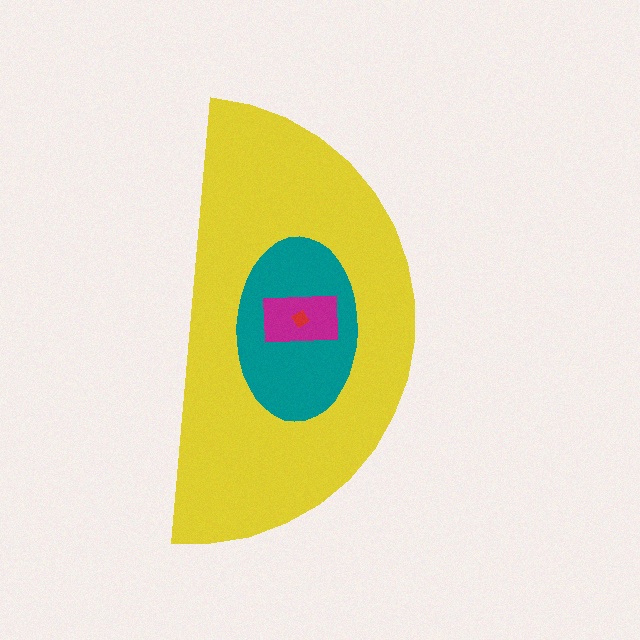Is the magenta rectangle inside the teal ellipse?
Yes.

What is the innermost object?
The red diamond.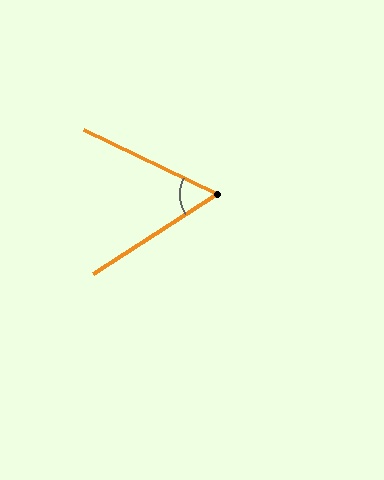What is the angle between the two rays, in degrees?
Approximately 58 degrees.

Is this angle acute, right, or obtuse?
It is acute.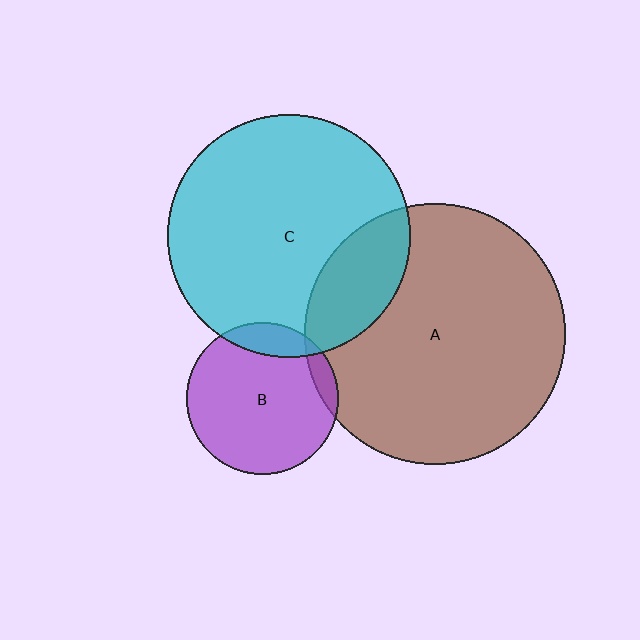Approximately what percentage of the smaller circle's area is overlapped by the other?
Approximately 20%.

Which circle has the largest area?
Circle A (brown).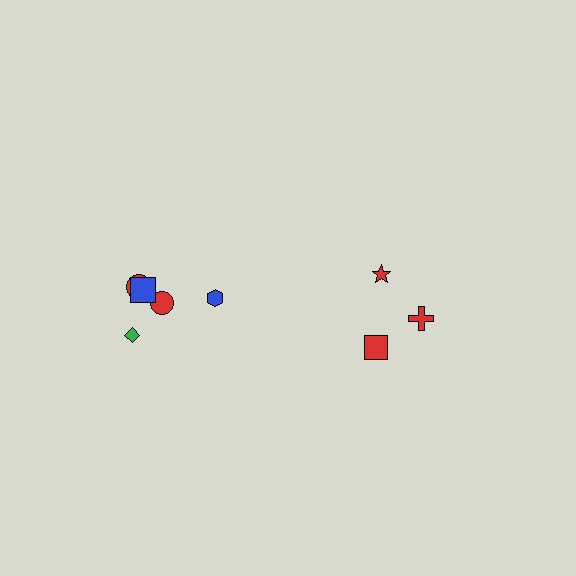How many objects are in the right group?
There are 3 objects.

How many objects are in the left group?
There are 5 objects.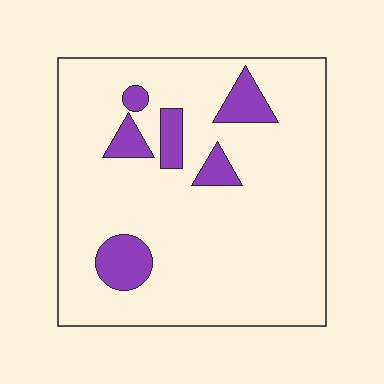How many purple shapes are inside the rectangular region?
6.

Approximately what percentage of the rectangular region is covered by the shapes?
Approximately 10%.